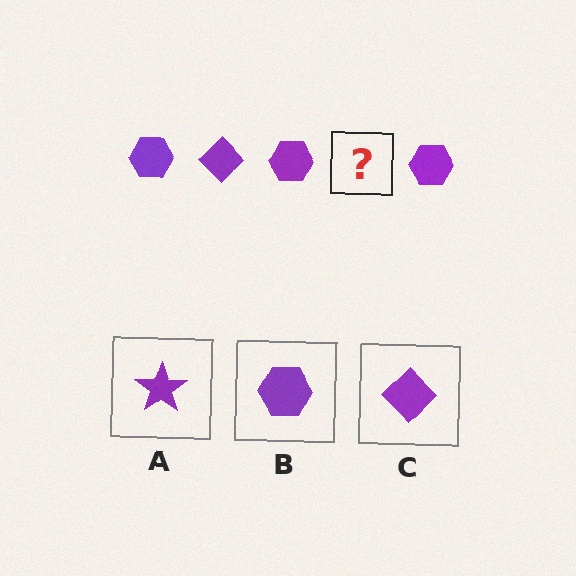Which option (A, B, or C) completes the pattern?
C.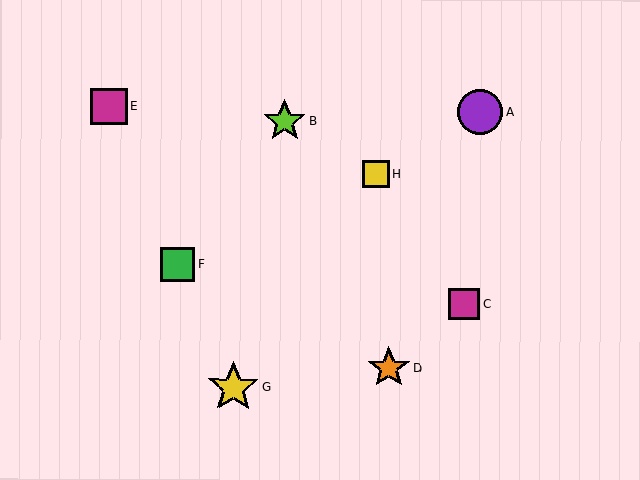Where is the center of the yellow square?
The center of the yellow square is at (376, 174).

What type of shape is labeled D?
Shape D is an orange star.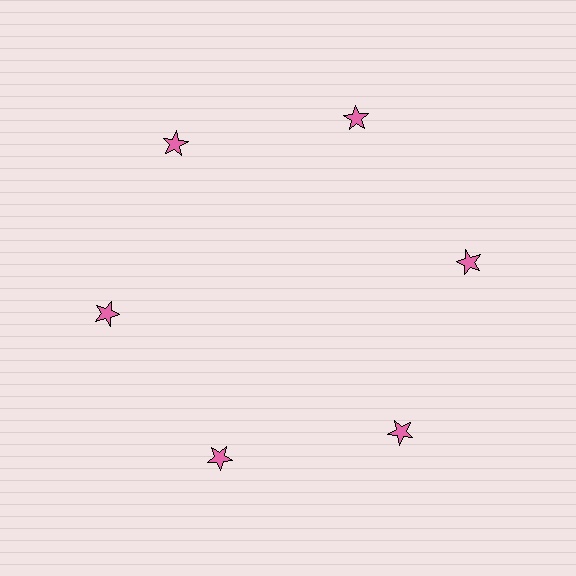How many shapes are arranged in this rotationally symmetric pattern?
There are 6 shapes, arranged in 6 groups of 1.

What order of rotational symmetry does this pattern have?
This pattern has 6-fold rotational symmetry.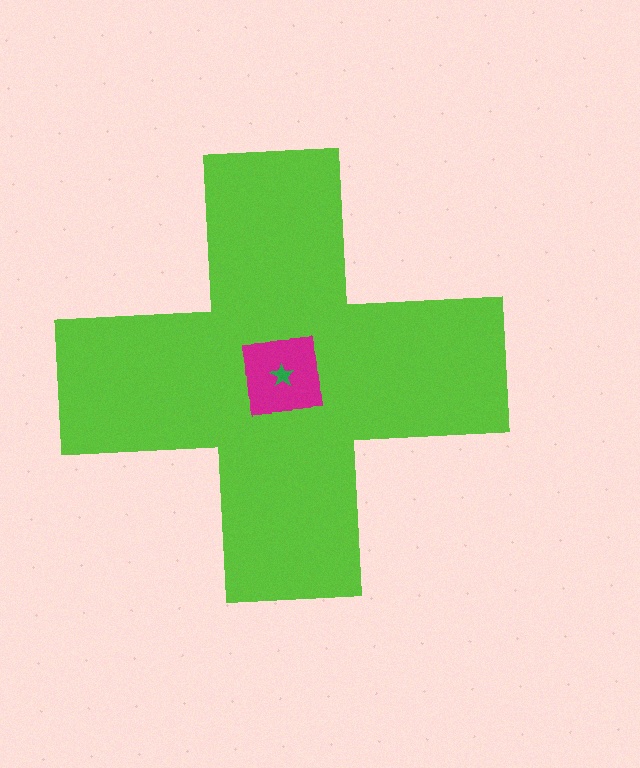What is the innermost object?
The green star.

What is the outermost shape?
The lime cross.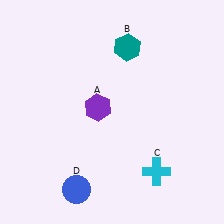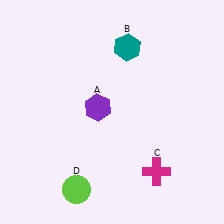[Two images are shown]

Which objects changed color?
C changed from cyan to magenta. D changed from blue to lime.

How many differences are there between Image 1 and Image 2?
There are 2 differences between the two images.